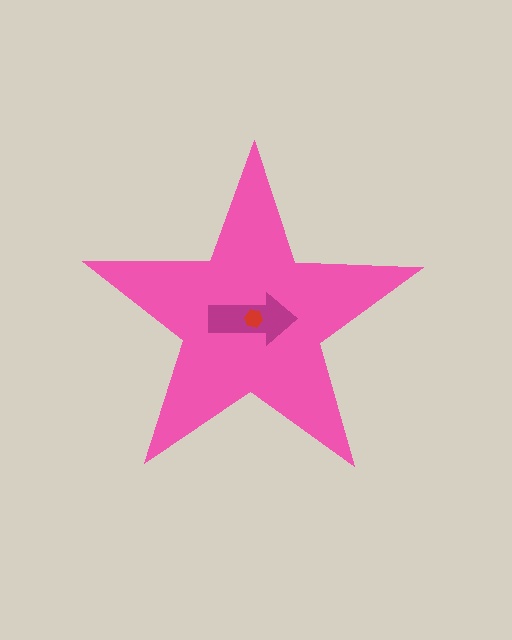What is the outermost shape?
The pink star.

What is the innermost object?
The red hexagon.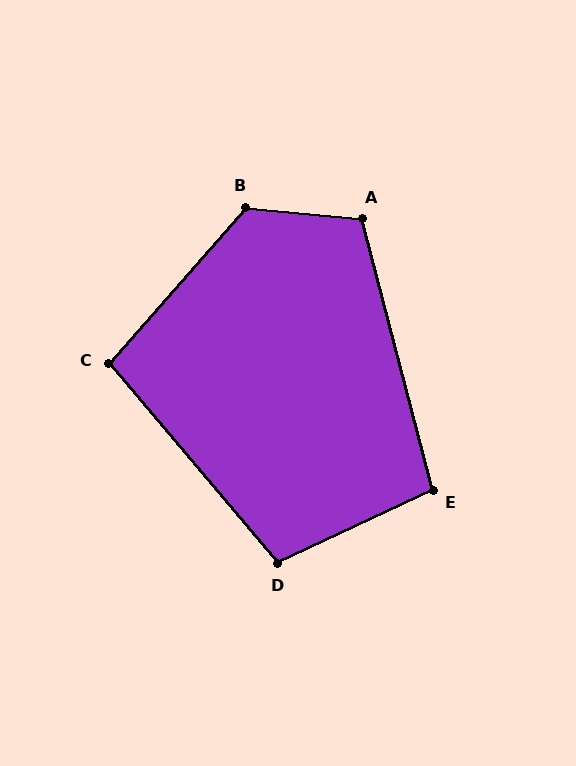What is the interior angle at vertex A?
Approximately 110 degrees (obtuse).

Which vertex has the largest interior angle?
B, at approximately 126 degrees.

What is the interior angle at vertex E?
Approximately 101 degrees (obtuse).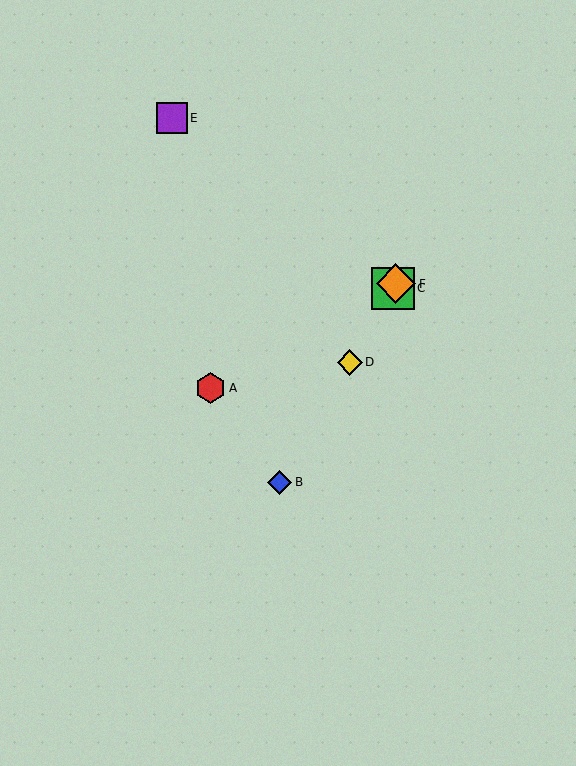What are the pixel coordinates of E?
Object E is at (172, 118).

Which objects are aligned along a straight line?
Objects B, C, D, F are aligned along a straight line.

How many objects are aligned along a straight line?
4 objects (B, C, D, F) are aligned along a straight line.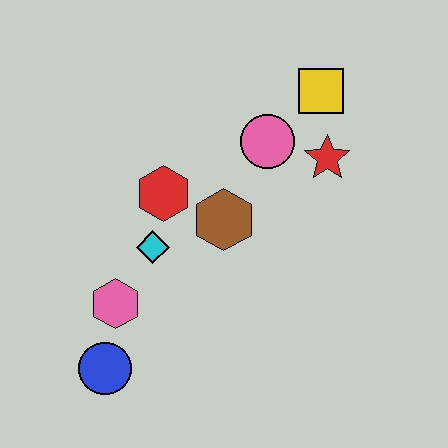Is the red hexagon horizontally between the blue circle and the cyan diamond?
No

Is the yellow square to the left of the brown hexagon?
No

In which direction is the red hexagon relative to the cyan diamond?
The red hexagon is above the cyan diamond.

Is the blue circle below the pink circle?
Yes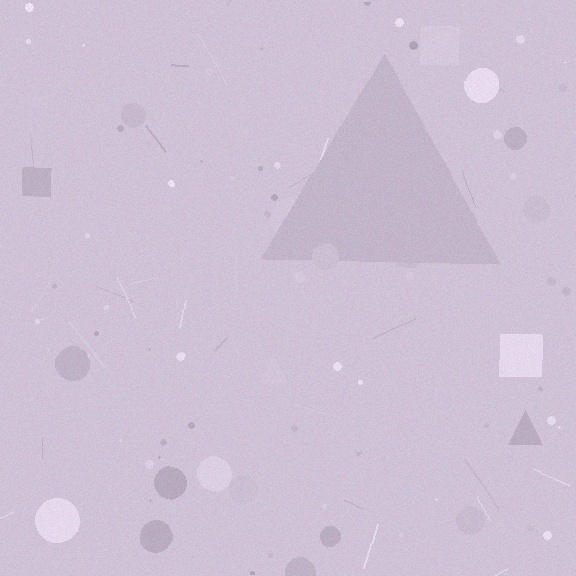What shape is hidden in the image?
A triangle is hidden in the image.